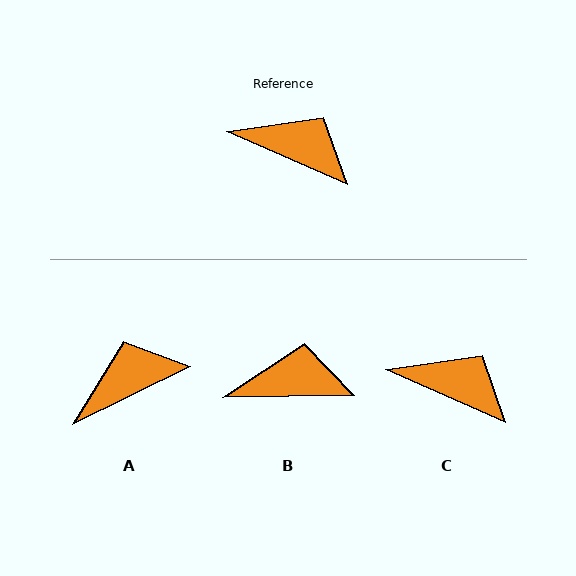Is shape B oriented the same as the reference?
No, it is off by about 24 degrees.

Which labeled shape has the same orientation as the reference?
C.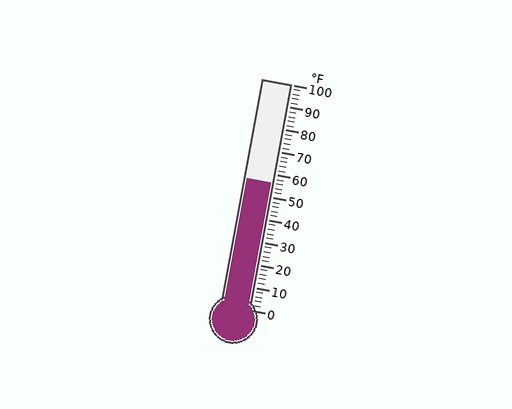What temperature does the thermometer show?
The thermometer shows approximately 56°F.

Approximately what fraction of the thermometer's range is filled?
The thermometer is filled to approximately 55% of its range.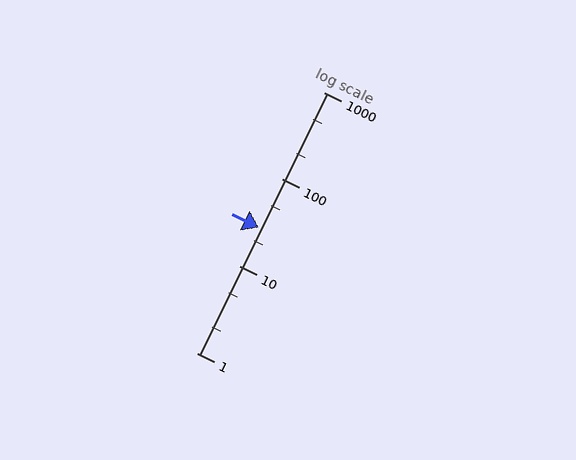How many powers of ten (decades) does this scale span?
The scale spans 3 decades, from 1 to 1000.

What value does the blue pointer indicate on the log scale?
The pointer indicates approximately 28.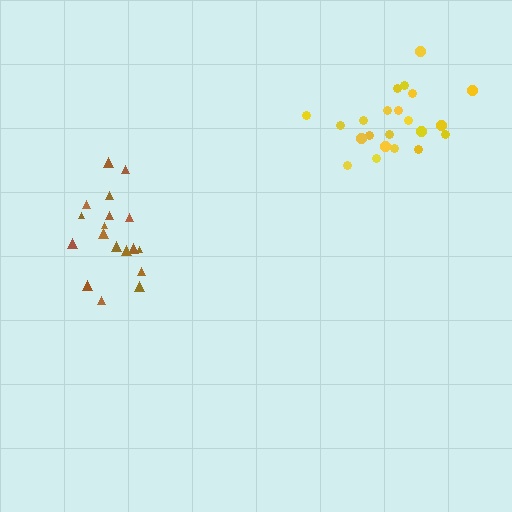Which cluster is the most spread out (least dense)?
Brown.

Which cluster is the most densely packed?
Yellow.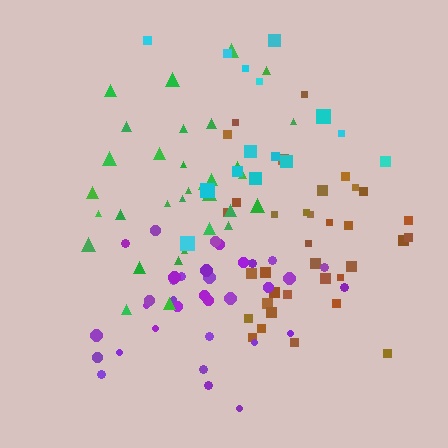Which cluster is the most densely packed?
Brown.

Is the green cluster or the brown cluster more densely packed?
Brown.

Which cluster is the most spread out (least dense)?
Cyan.